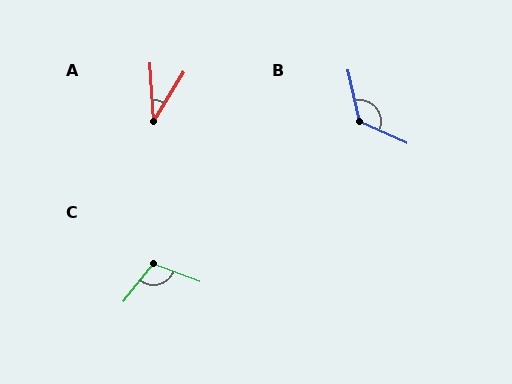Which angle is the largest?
B, at approximately 127 degrees.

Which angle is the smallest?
A, at approximately 35 degrees.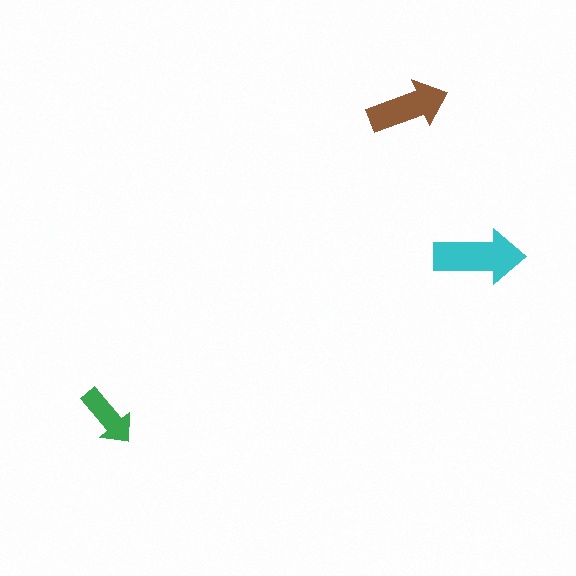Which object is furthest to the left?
The green arrow is leftmost.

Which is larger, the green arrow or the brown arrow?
The brown one.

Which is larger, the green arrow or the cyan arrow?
The cyan one.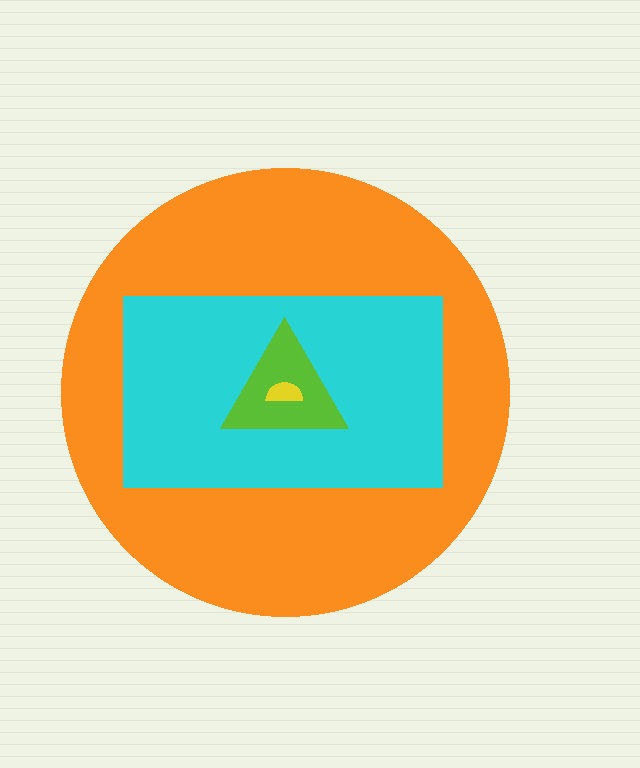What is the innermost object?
The yellow semicircle.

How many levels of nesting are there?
4.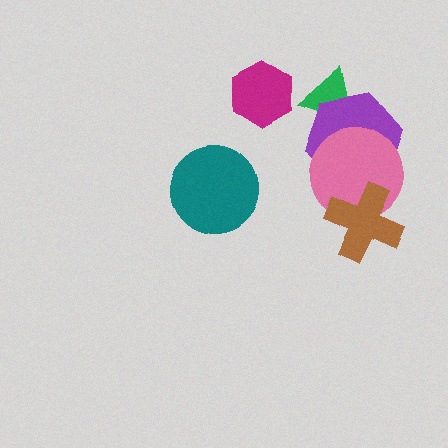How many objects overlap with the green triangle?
1 object overlaps with the green triangle.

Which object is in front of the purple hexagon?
The pink circle is in front of the purple hexagon.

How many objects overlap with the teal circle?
0 objects overlap with the teal circle.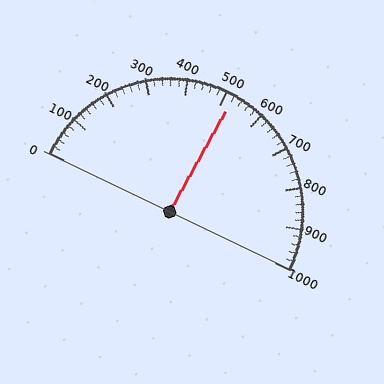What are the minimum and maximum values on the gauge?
The gauge ranges from 0 to 1000.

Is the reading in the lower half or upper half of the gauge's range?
The reading is in the upper half of the range (0 to 1000).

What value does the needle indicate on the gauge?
The needle indicates approximately 520.